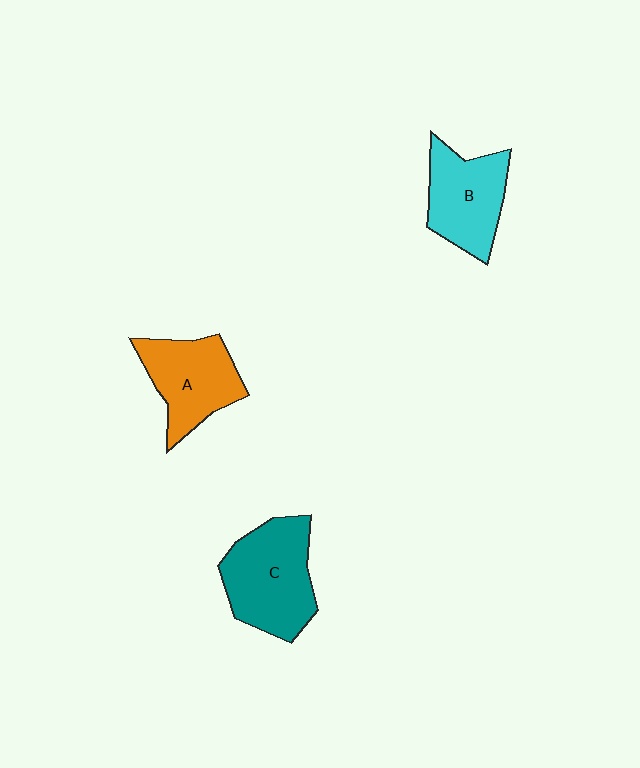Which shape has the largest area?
Shape C (teal).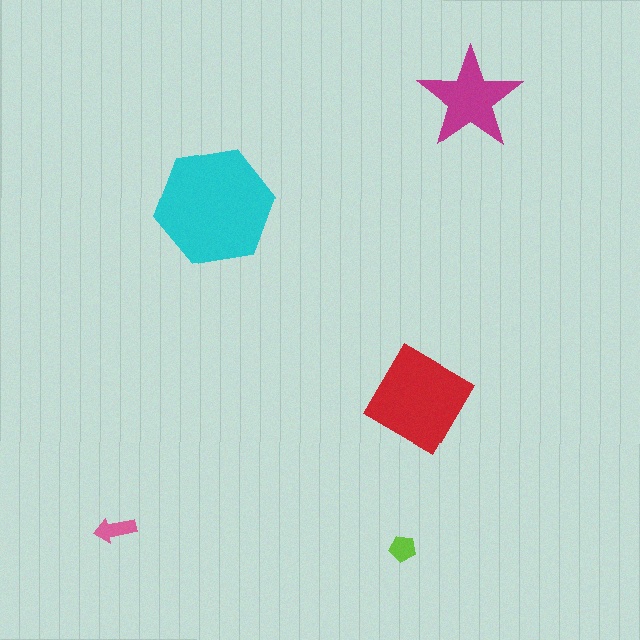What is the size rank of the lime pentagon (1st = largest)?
5th.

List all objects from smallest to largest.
The lime pentagon, the pink arrow, the magenta star, the red diamond, the cyan hexagon.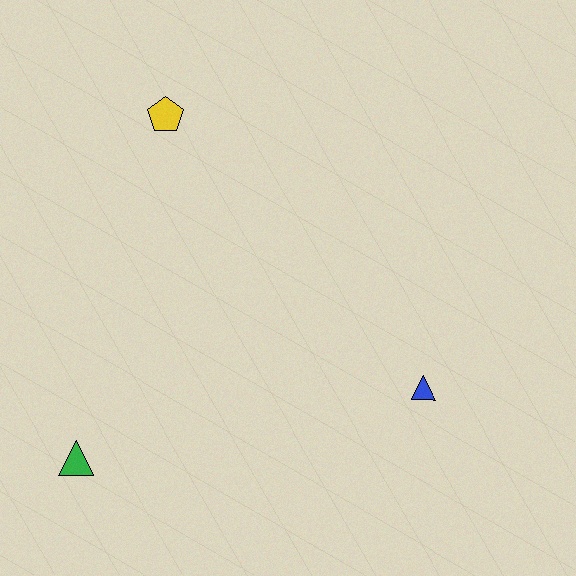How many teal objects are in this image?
There are no teal objects.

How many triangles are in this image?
There are 2 triangles.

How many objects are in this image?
There are 3 objects.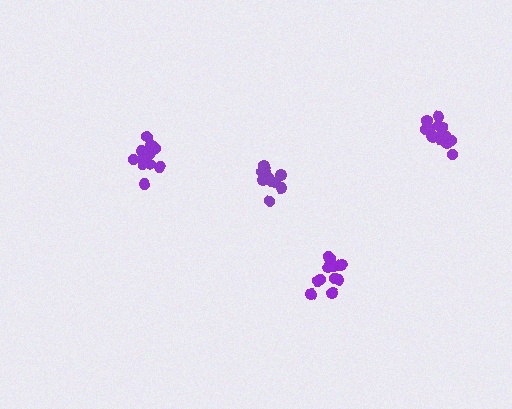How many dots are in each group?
Group 1: 11 dots, Group 2: 14 dots, Group 3: 12 dots, Group 4: 12 dots (49 total).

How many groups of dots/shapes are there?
There are 4 groups.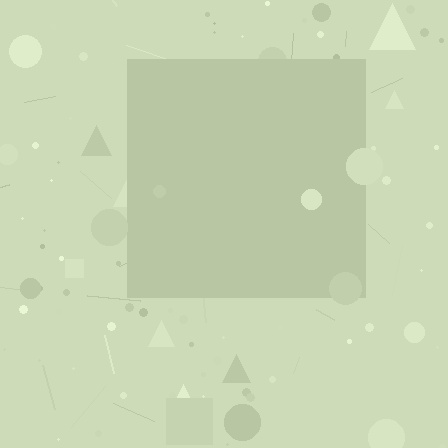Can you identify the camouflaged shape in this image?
The camouflaged shape is a square.